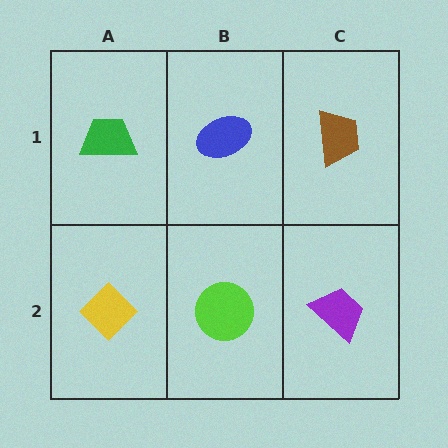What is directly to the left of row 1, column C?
A blue ellipse.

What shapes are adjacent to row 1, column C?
A purple trapezoid (row 2, column C), a blue ellipse (row 1, column B).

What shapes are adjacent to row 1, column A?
A yellow diamond (row 2, column A), a blue ellipse (row 1, column B).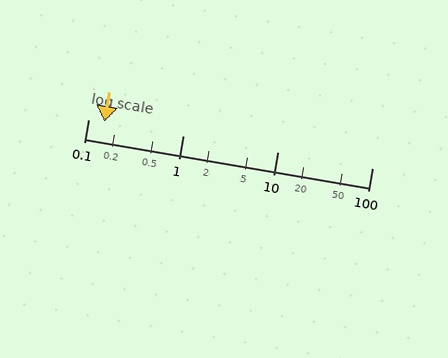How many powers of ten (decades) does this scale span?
The scale spans 3 decades, from 0.1 to 100.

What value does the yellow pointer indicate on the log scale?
The pointer indicates approximately 0.15.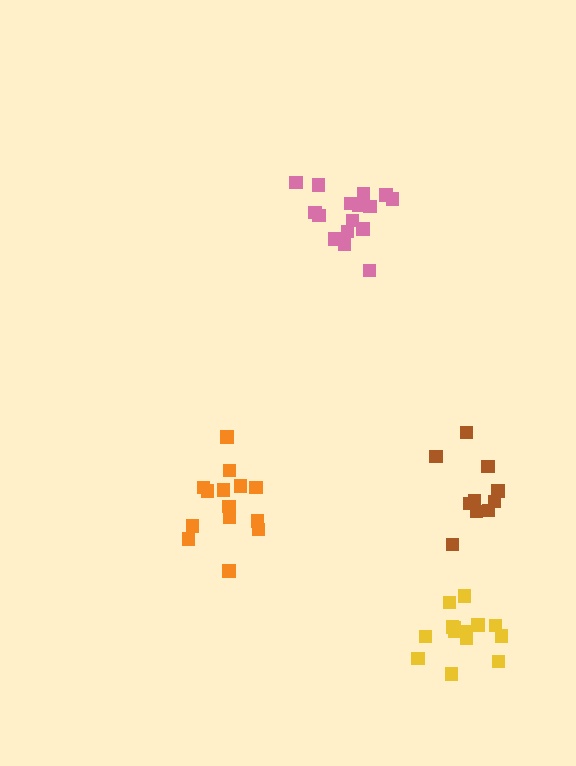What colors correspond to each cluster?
The clusters are colored: yellow, orange, brown, pink.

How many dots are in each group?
Group 1: 14 dots, Group 2: 14 dots, Group 3: 10 dots, Group 4: 16 dots (54 total).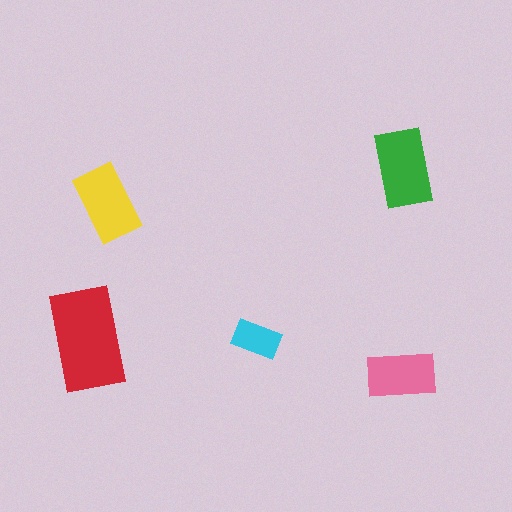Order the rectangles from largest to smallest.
the red one, the green one, the yellow one, the pink one, the cyan one.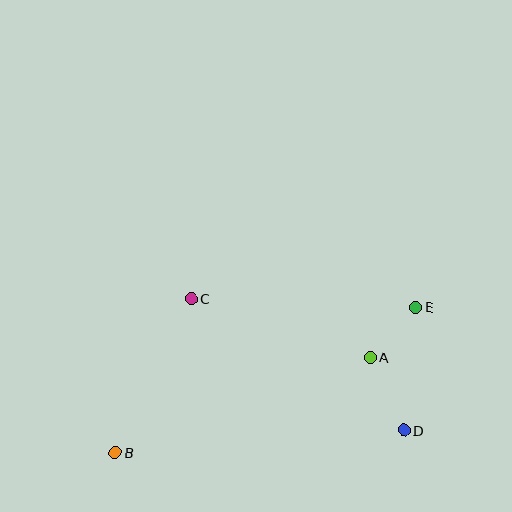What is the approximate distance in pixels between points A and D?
The distance between A and D is approximately 81 pixels.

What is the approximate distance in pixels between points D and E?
The distance between D and E is approximately 124 pixels.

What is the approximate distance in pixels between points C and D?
The distance between C and D is approximately 250 pixels.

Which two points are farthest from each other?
Points B and E are farthest from each other.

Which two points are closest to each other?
Points A and E are closest to each other.